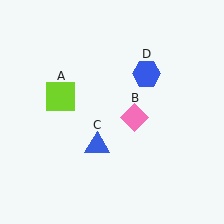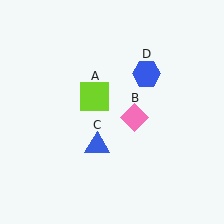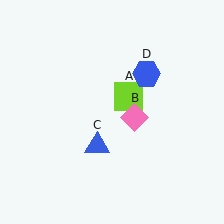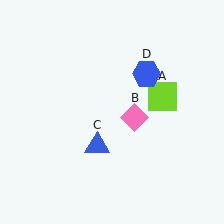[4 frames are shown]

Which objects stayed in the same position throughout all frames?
Pink diamond (object B) and blue triangle (object C) and blue hexagon (object D) remained stationary.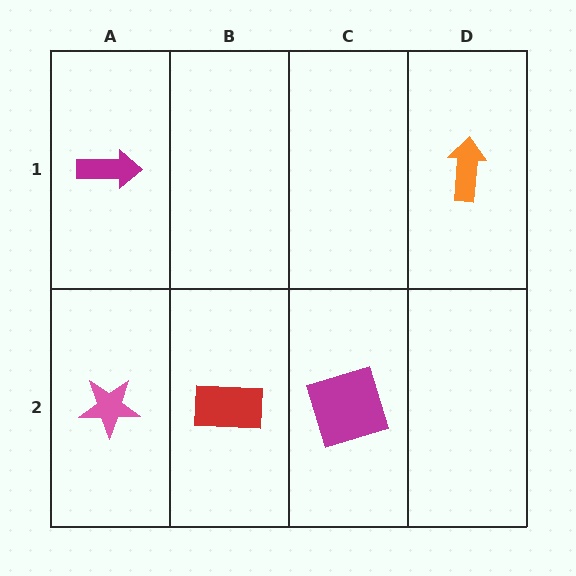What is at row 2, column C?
A magenta square.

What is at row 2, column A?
A pink star.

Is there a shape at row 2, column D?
No, that cell is empty.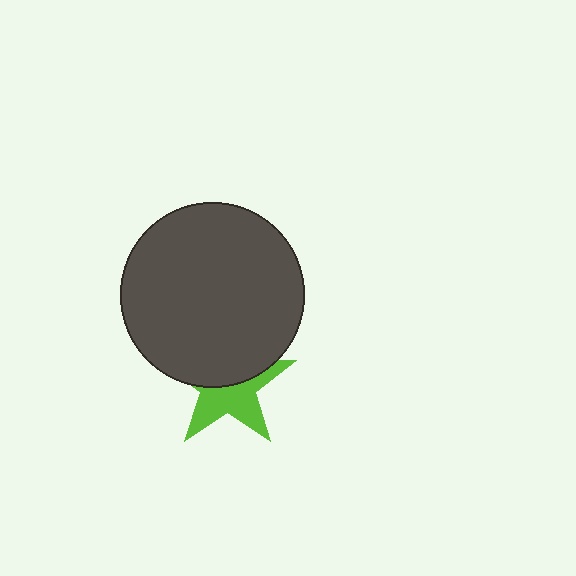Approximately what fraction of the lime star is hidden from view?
Roughly 50% of the lime star is hidden behind the dark gray circle.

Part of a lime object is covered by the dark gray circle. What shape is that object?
It is a star.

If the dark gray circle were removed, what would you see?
You would see the complete lime star.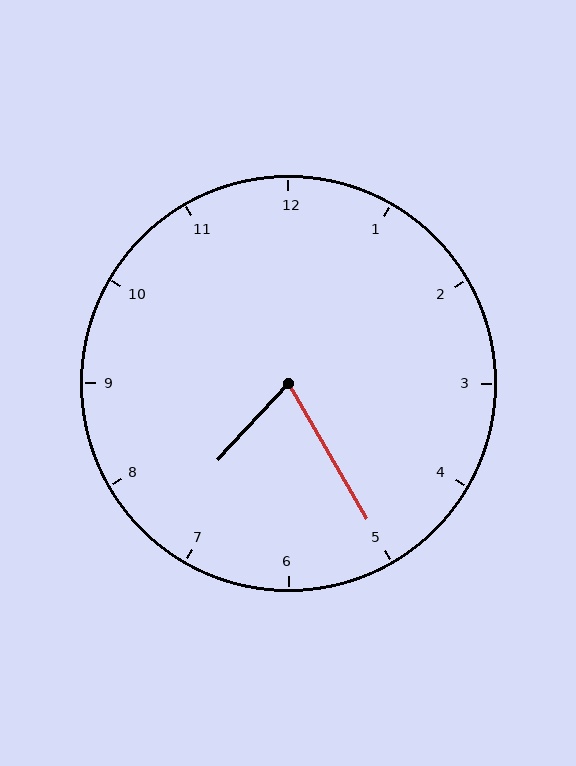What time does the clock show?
7:25.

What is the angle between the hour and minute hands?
Approximately 72 degrees.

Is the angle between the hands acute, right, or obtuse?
It is acute.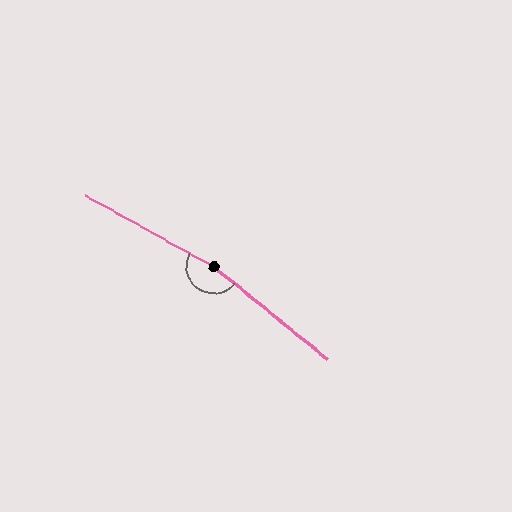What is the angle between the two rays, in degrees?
Approximately 170 degrees.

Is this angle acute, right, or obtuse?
It is obtuse.